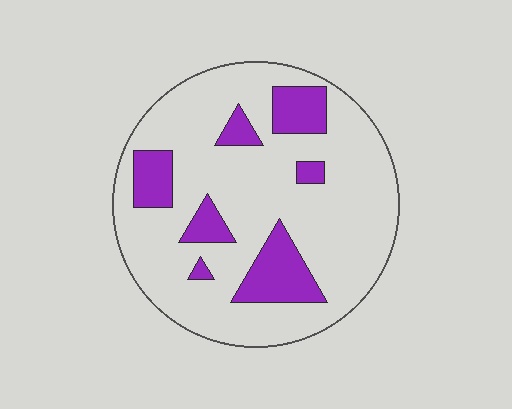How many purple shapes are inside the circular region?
7.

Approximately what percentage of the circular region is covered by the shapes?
Approximately 20%.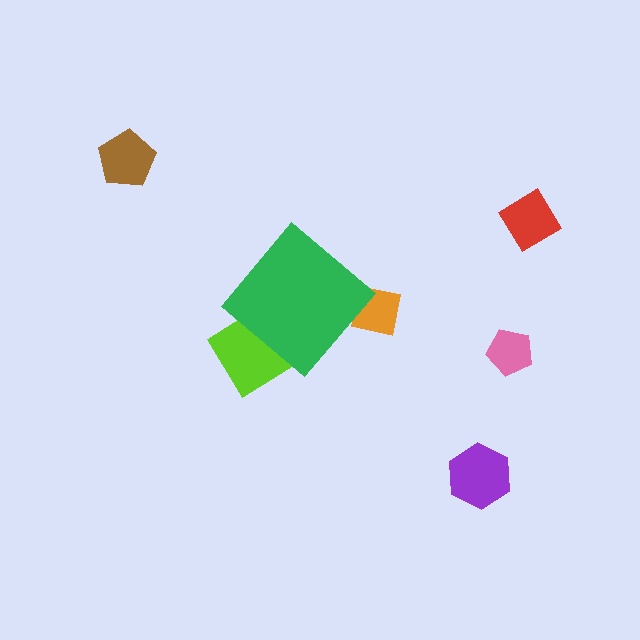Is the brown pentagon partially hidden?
No, the brown pentagon is fully visible.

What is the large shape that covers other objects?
A green diamond.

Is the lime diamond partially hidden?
Yes, the lime diamond is partially hidden behind the green diamond.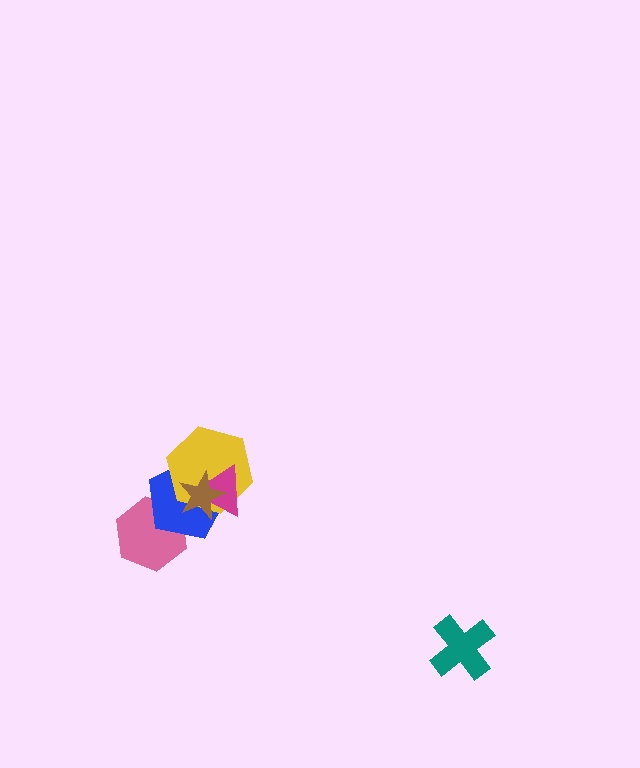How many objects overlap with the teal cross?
0 objects overlap with the teal cross.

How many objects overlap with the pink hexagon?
1 object overlaps with the pink hexagon.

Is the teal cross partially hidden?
No, no other shape covers it.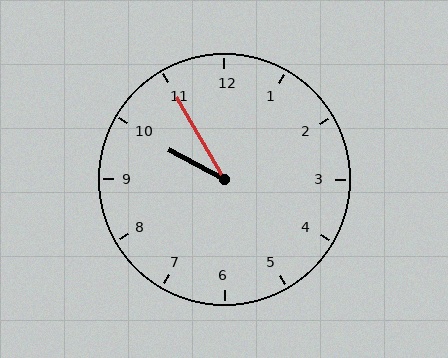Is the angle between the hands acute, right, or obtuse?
It is acute.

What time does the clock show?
9:55.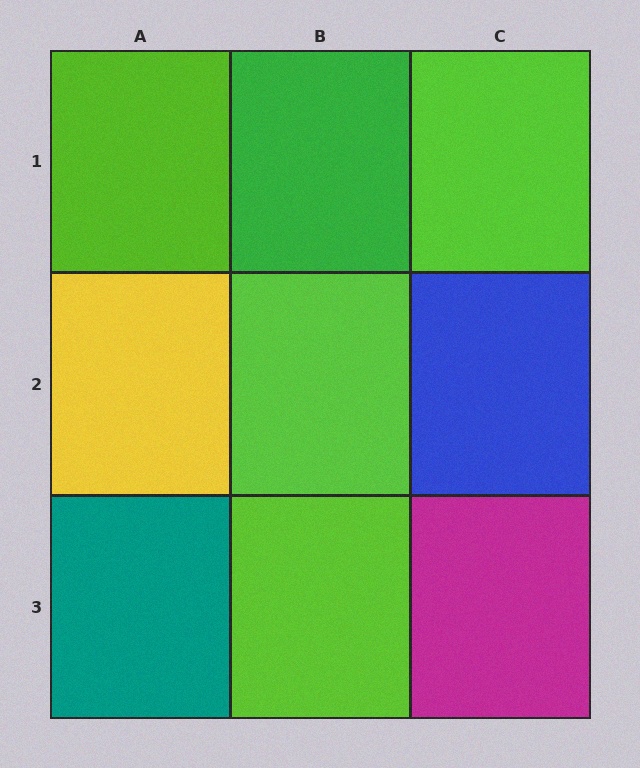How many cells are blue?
1 cell is blue.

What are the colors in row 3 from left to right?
Teal, lime, magenta.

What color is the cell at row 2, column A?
Yellow.